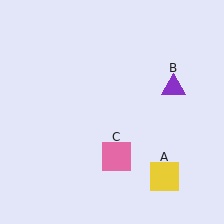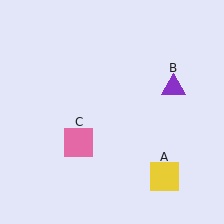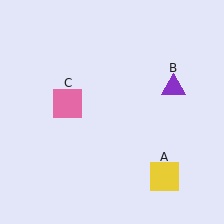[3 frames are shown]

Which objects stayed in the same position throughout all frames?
Yellow square (object A) and purple triangle (object B) remained stationary.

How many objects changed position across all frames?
1 object changed position: pink square (object C).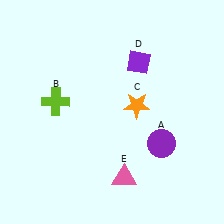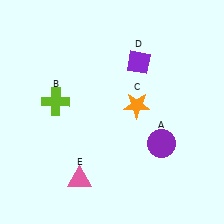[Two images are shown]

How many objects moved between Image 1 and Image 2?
1 object moved between the two images.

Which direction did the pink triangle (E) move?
The pink triangle (E) moved left.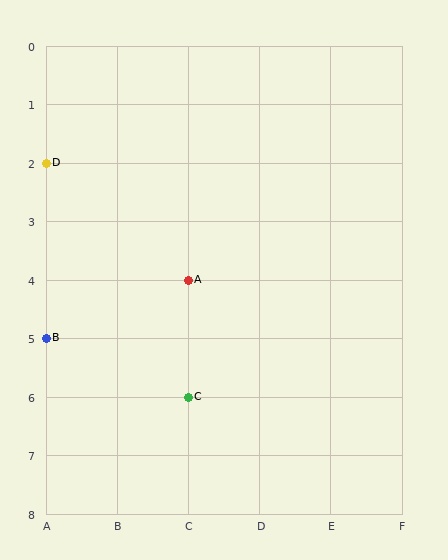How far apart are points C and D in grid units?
Points C and D are 2 columns and 4 rows apart (about 4.5 grid units diagonally).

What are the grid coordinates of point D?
Point D is at grid coordinates (A, 2).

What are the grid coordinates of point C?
Point C is at grid coordinates (C, 6).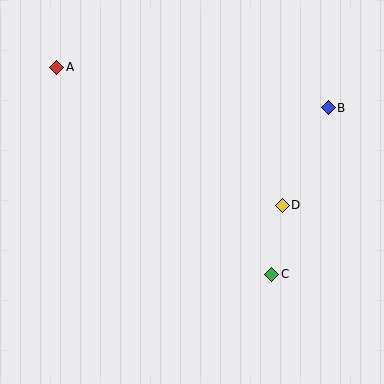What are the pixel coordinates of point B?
Point B is at (328, 108).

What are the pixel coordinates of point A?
Point A is at (57, 67).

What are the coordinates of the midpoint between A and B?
The midpoint between A and B is at (193, 88).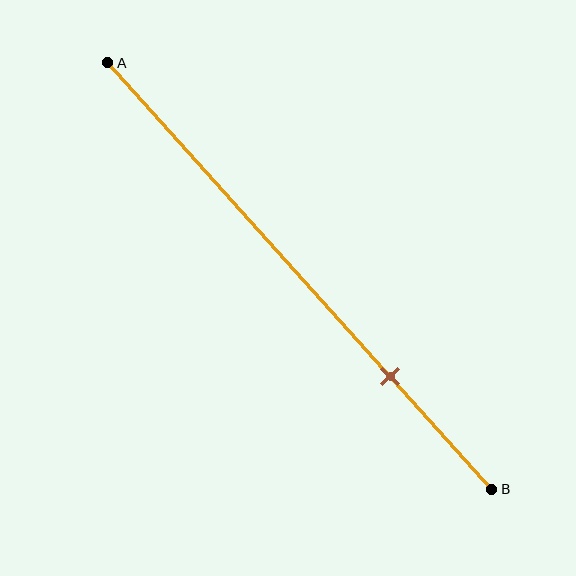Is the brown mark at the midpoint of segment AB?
No, the mark is at about 75% from A, not at the 50% midpoint.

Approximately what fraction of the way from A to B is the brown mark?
The brown mark is approximately 75% of the way from A to B.